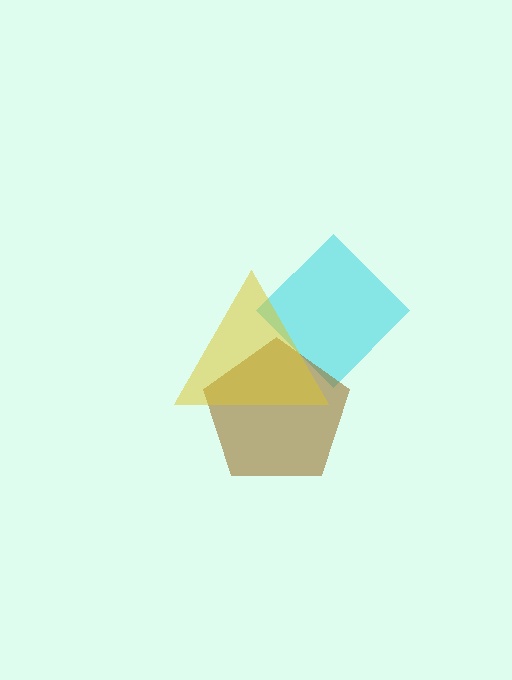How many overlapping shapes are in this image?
There are 3 overlapping shapes in the image.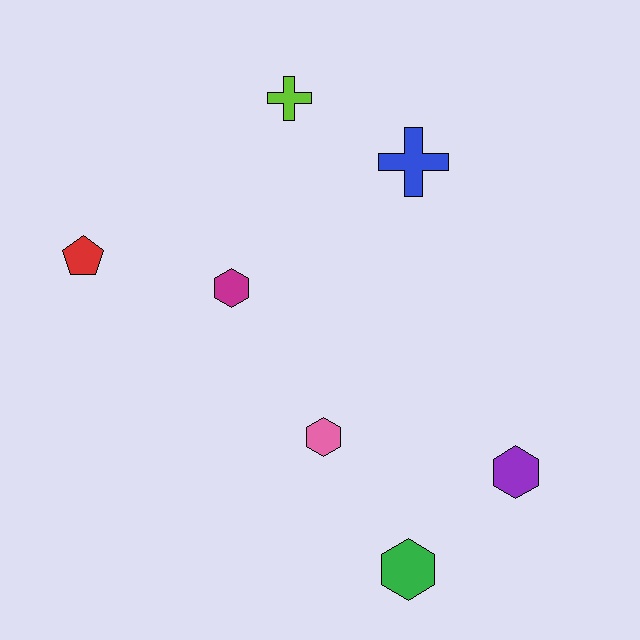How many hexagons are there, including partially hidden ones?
There are 4 hexagons.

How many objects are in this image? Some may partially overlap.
There are 7 objects.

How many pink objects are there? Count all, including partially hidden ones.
There is 1 pink object.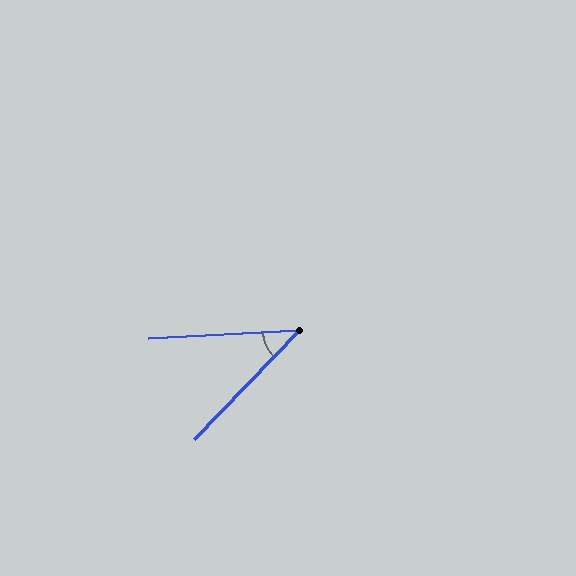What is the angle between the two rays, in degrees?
Approximately 43 degrees.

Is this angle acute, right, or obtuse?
It is acute.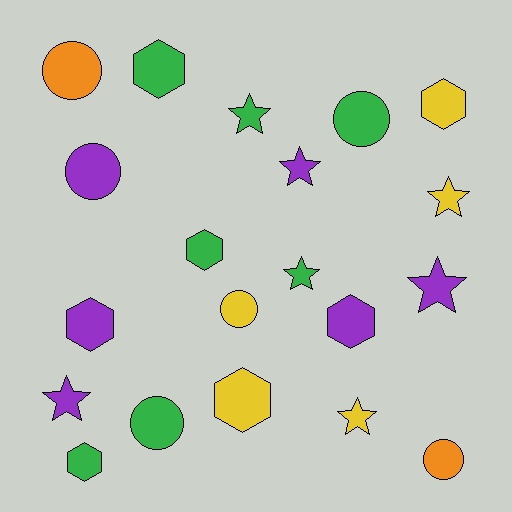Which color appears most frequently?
Green, with 7 objects.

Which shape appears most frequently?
Star, with 7 objects.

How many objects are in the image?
There are 20 objects.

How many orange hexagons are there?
There are no orange hexagons.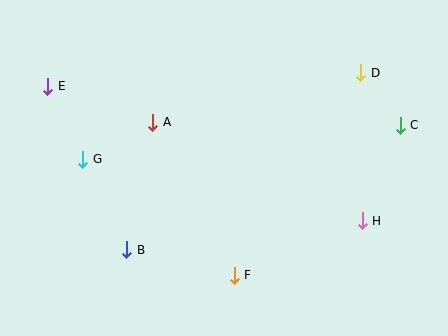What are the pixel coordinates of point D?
Point D is at (361, 73).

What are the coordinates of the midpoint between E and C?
The midpoint between E and C is at (224, 106).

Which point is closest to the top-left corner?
Point E is closest to the top-left corner.